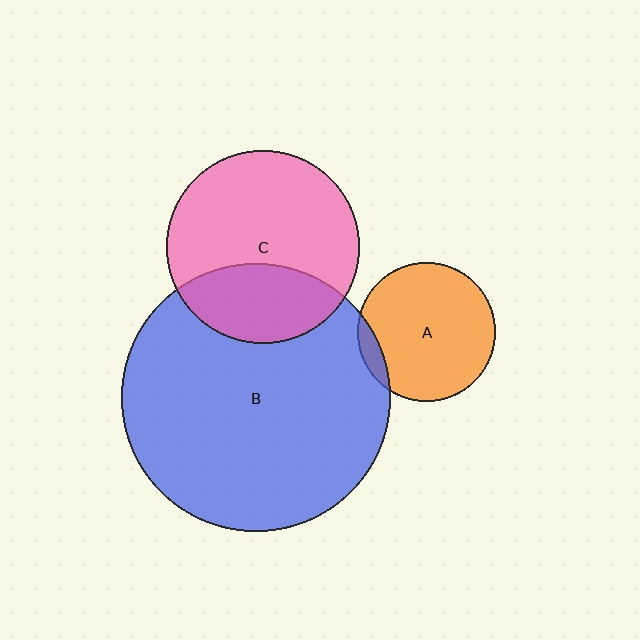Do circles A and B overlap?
Yes.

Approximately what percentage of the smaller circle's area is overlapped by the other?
Approximately 10%.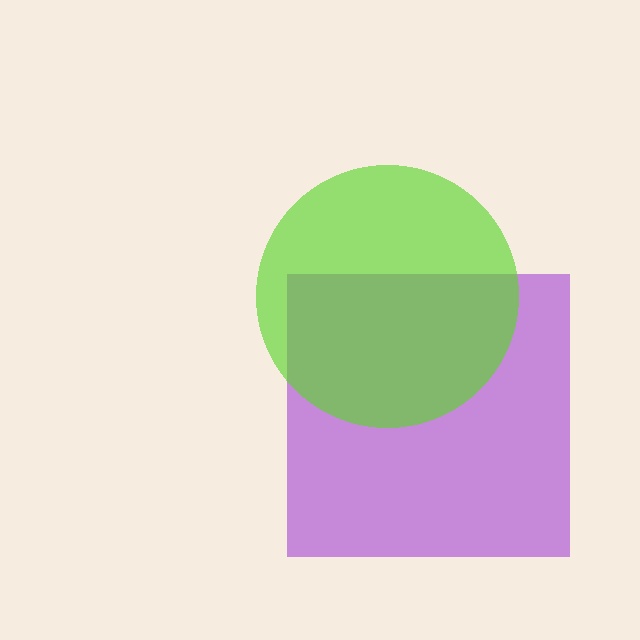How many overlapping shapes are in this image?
There are 2 overlapping shapes in the image.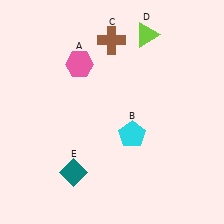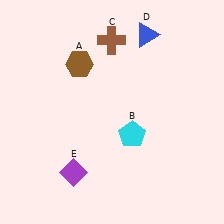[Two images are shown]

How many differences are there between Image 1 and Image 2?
There are 3 differences between the two images.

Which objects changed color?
A changed from pink to brown. D changed from lime to blue. E changed from teal to purple.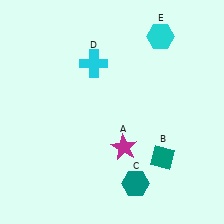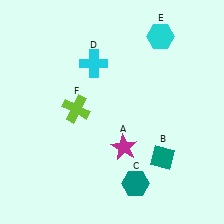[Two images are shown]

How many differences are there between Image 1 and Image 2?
There is 1 difference between the two images.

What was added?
A lime cross (F) was added in Image 2.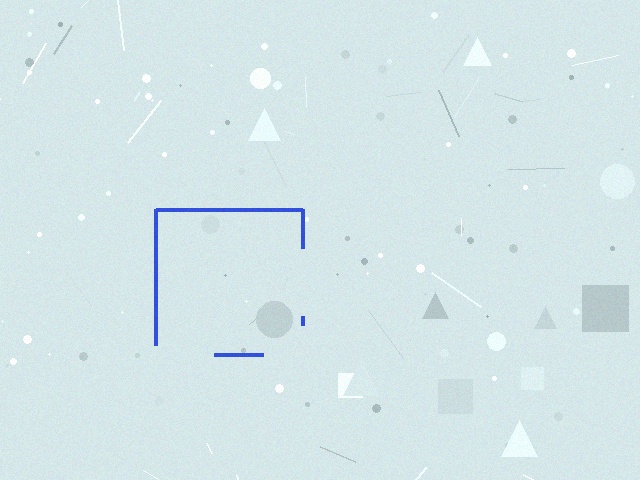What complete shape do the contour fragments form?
The contour fragments form a square.